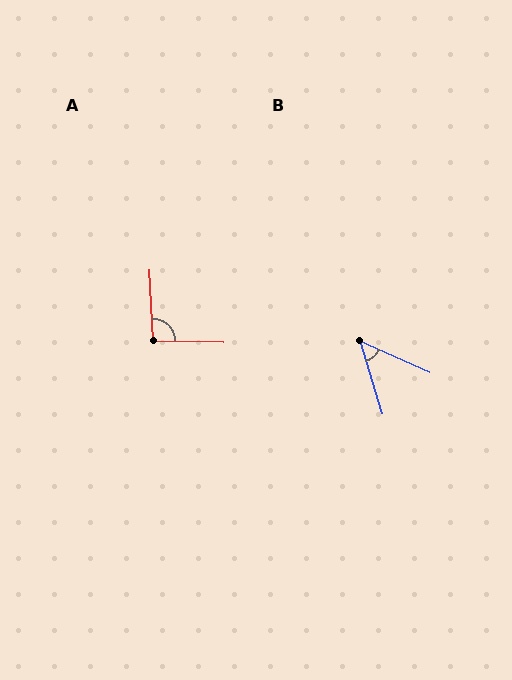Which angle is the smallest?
B, at approximately 49 degrees.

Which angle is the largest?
A, at approximately 94 degrees.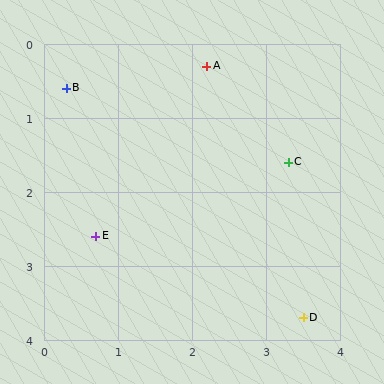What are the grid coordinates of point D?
Point D is at approximately (3.5, 3.7).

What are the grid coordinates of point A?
Point A is at approximately (2.2, 0.3).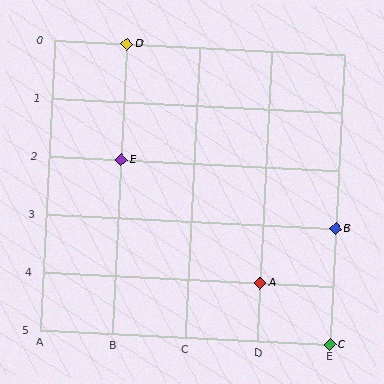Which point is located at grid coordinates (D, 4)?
Point A is at (D, 4).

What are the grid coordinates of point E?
Point E is at grid coordinates (B, 2).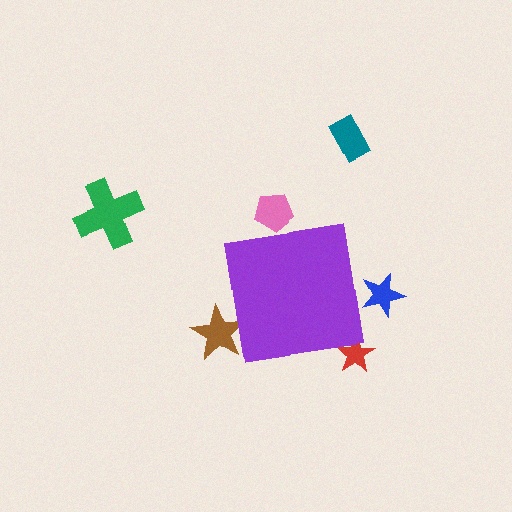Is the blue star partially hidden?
Yes, the blue star is partially hidden behind the purple square.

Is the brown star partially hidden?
Yes, the brown star is partially hidden behind the purple square.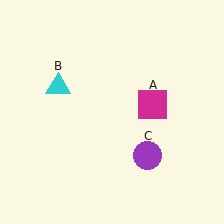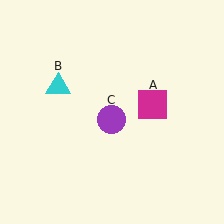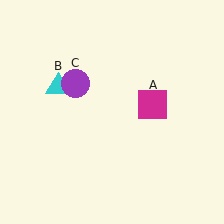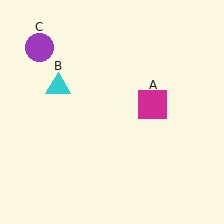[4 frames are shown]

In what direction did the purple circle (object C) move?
The purple circle (object C) moved up and to the left.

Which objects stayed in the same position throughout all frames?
Magenta square (object A) and cyan triangle (object B) remained stationary.